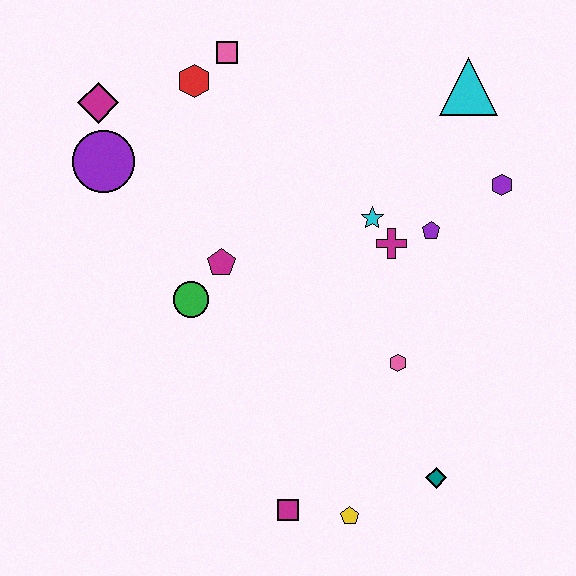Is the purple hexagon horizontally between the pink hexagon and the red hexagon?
No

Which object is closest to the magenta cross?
The cyan star is closest to the magenta cross.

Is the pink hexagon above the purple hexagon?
No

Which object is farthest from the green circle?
The cyan triangle is farthest from the green circle.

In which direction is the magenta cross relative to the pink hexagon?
The magenta cross is above the pink hexagon.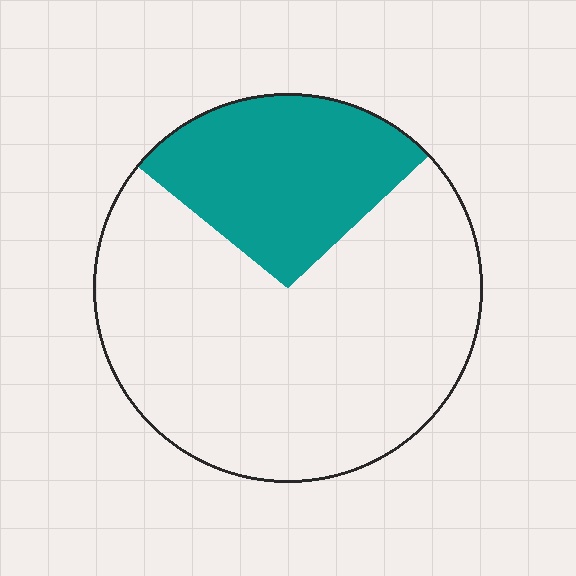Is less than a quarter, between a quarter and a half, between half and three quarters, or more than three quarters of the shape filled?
Between a quarter and a half.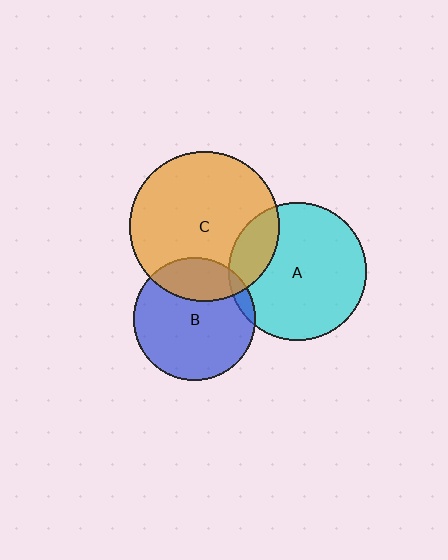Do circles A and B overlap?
Yes.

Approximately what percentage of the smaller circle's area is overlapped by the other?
Approximately 5%.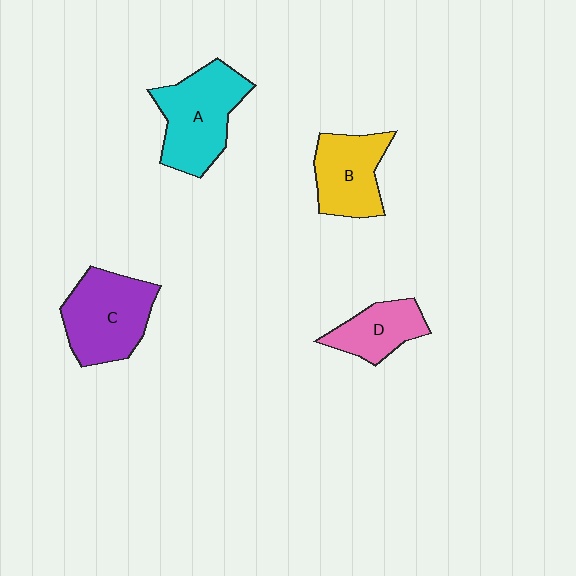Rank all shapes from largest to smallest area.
From largest to smallest: A (cyan), C (purple), B (yellow), D (pink).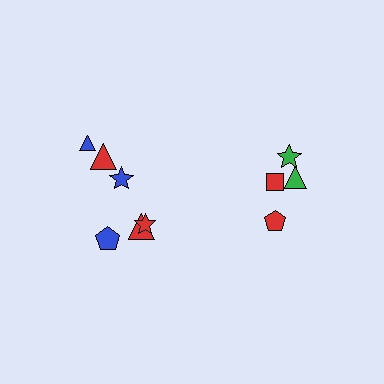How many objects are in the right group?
There are 4 objects.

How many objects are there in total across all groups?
There are 10 objects.